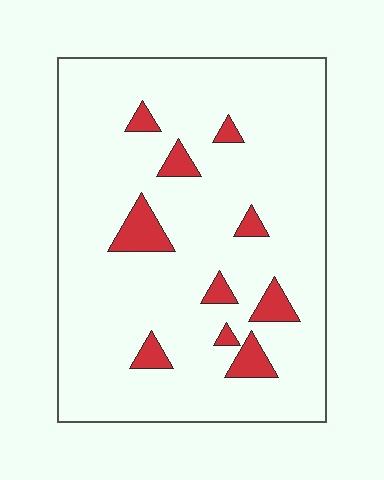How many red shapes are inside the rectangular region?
10.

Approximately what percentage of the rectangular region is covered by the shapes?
Approximately 10%.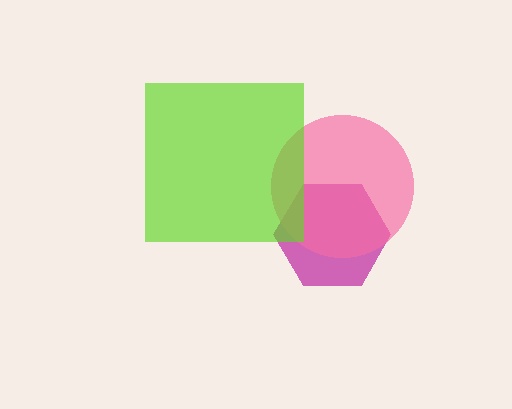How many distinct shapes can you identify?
There are 3 distinct shapes: a magenta hexagon, a pink circle, a lime square.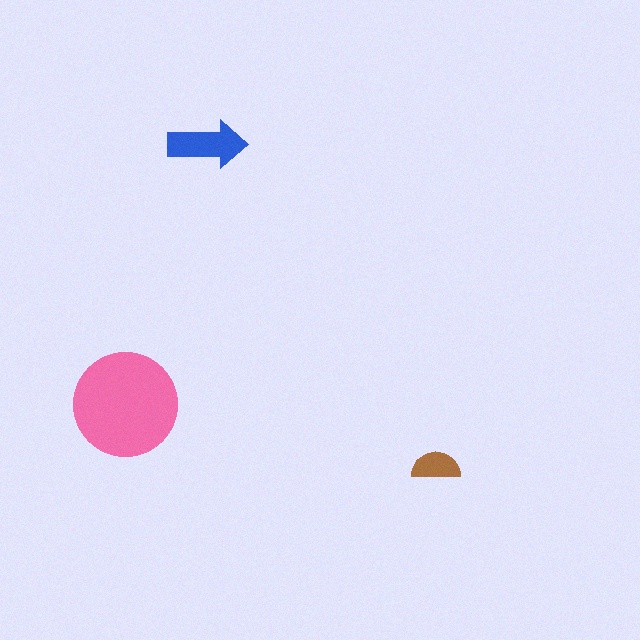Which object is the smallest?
The brown semicircle.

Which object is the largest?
The pink circle.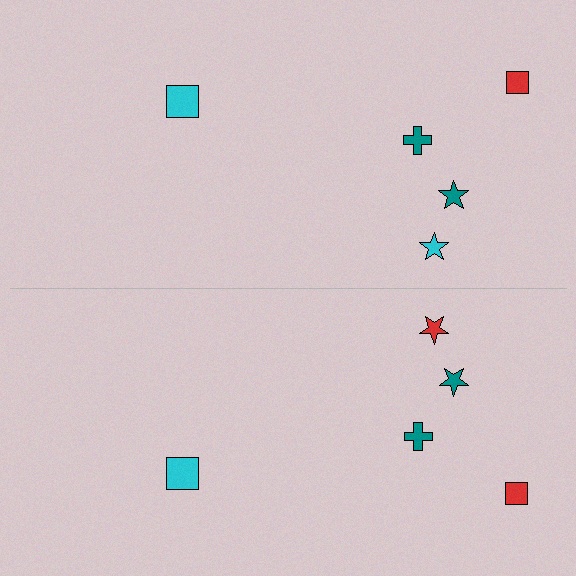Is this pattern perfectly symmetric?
No, the pattern is not perfectly symmetric. The red star on the bottom side breaks the symmetry — its mirror counterpart is cyan.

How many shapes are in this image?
There are 10 shapes in this image.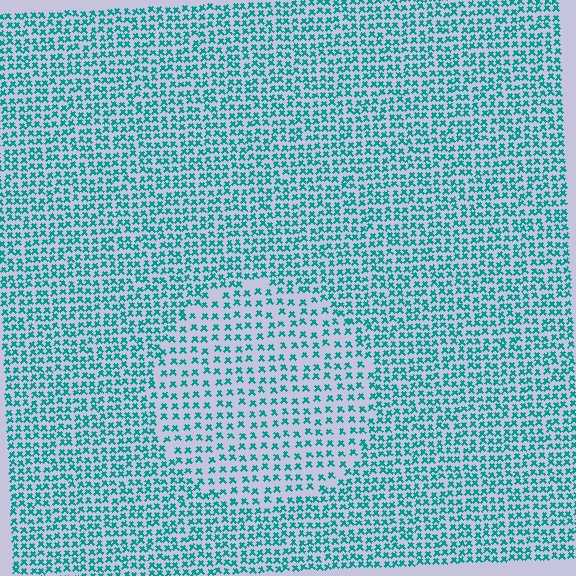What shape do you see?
I see a circle.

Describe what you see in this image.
The image contains small teal elements arranged at two different densities. A circle-shaped region is visible where the elements are less densely packed than the surrounding area.